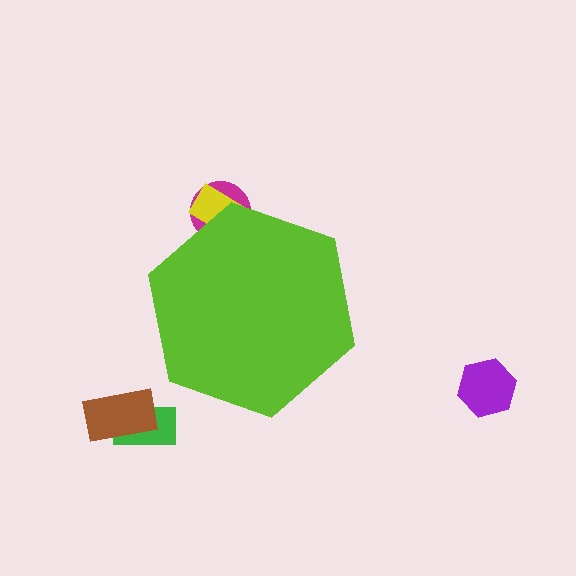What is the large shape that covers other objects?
A lime hexagon.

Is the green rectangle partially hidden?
No, the green rectangle is fully visible.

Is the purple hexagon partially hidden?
No, the purple hexagon is fully visible.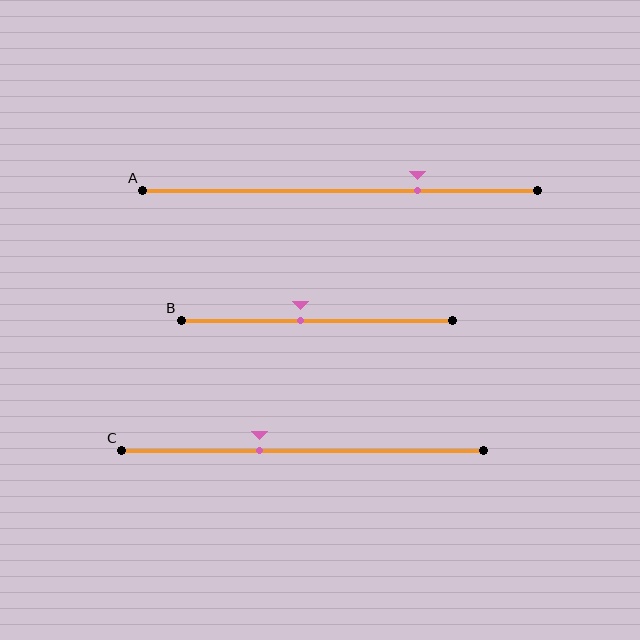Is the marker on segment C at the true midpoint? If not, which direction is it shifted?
No, the marker on segment C is shifted to the left by about 12% of the segment length.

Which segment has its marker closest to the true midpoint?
Segment B has its marker closest to the true midpoint.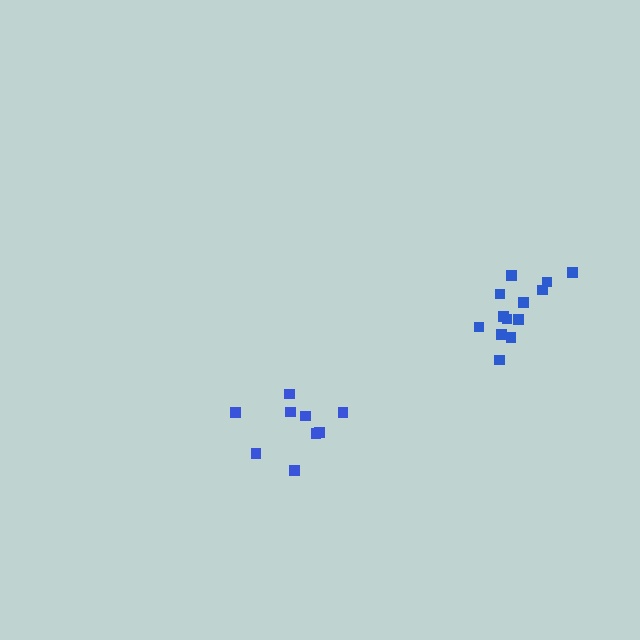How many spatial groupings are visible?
There are 2 spatial groupings.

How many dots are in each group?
Group 1: 13 dots, Group 2: 9 dots (22 total).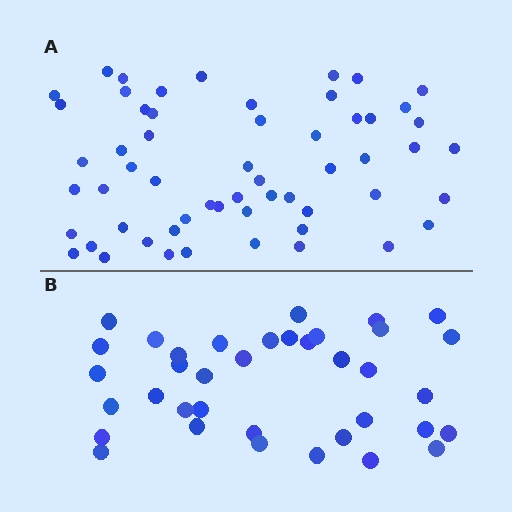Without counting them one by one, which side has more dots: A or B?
Region A (the top region) has more dots.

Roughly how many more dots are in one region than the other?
Region A has approximately 20 more dots than region B.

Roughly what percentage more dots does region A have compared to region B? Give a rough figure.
About 55% more.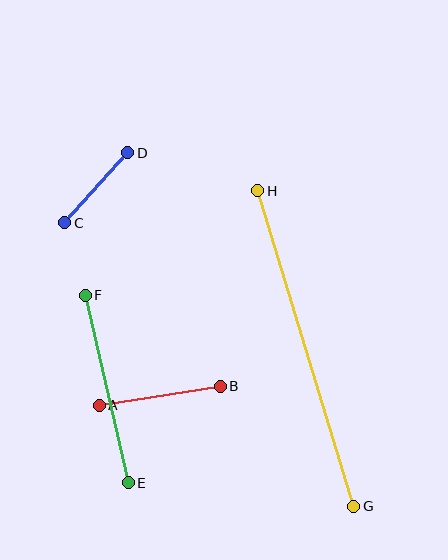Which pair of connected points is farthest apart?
Points G and H are farthest apart.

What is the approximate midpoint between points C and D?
The midpoint is at approximately (96, 188) pixels.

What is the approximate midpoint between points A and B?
The midpoint is at approximately (160, 396) pixels.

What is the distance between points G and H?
The distance is approximately 330 pixels.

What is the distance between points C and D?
The distance is approximately 94 pixels.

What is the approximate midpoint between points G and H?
The midpoint is at approximately (306, 349) pixels.